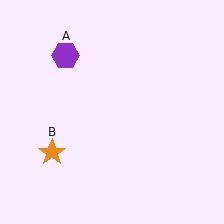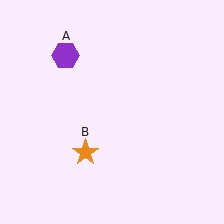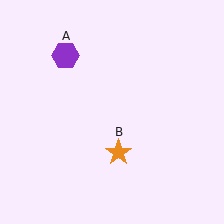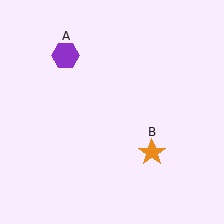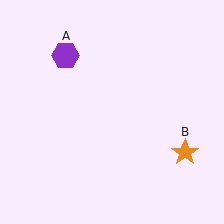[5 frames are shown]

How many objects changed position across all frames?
1 object changed position: orange star (object B).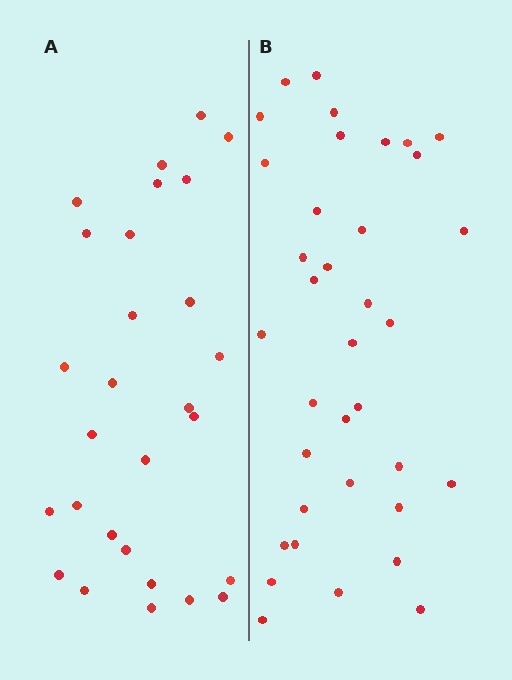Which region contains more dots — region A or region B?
Region B (the right region) has more dots.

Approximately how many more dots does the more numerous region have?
Region B has roughly 8 or so more dots than region A.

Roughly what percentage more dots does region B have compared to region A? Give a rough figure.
About 30% more.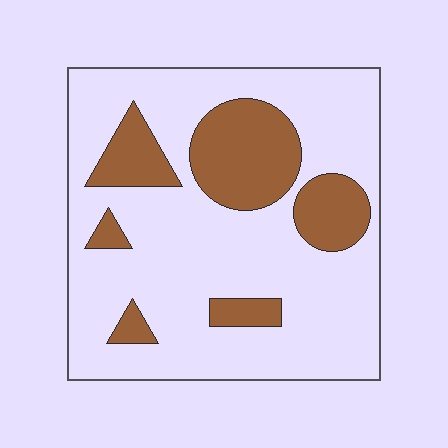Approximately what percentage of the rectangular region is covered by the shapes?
Approximately 25%.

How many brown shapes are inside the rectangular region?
6.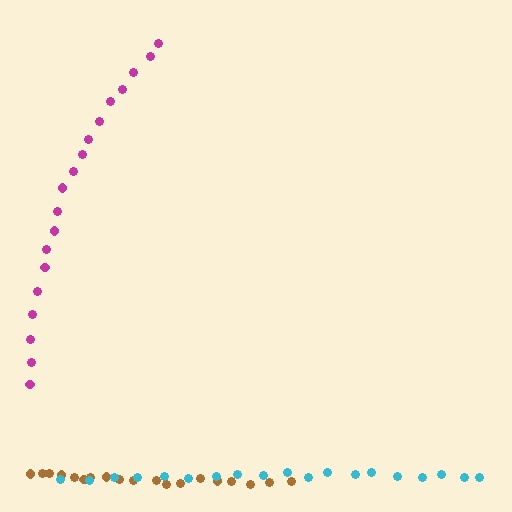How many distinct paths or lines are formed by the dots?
There are 3 distinct paths.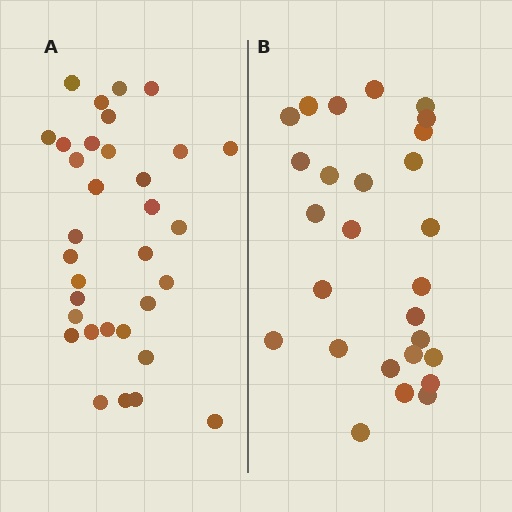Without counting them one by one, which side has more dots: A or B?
Region A (the left region) has more dots.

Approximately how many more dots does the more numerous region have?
Region A has about 6 more dots than region B.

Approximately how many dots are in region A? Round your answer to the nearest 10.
About 30 dots. (The exact count is 33, which rounds to 30.)